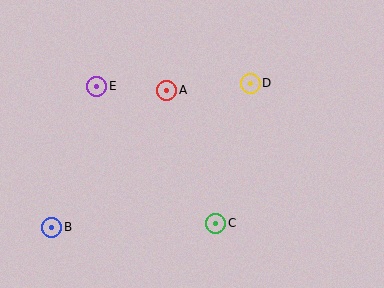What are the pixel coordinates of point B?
Point B is at (52, 227).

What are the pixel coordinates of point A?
Point A is at (167, 90).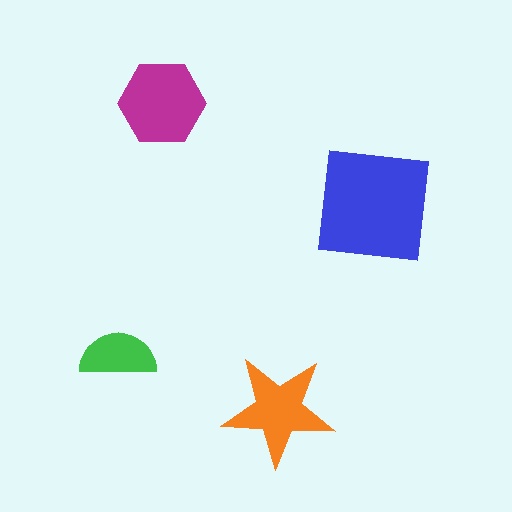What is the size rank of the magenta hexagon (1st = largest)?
2nd.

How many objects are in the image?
There are 4 objects in the image.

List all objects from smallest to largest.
The green semicircle, the orange star, the magenta hexagon, the blue square.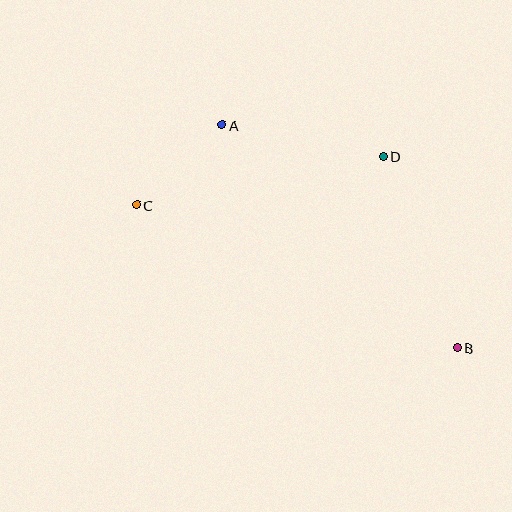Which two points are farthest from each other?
Points B and C are farthest from each other.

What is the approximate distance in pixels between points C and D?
The distance between C and D is approximately 252 pixels.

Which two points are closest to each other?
Points A and C are closest to each other.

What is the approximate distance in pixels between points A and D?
The distance between A and D is approximately 164 pixels.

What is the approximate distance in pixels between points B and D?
The distance between B and D is approximately 205 pixels.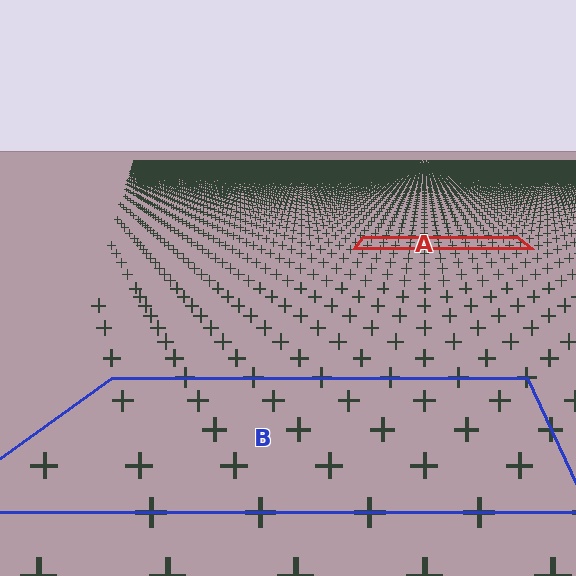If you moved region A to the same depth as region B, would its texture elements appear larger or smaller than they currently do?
They would appear larger. At a closer depth, the same texture elements are projected at a bigger on-screen size.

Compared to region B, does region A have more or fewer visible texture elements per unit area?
Region A has more texture elements per unit area — they are packed more densely because it is farther away.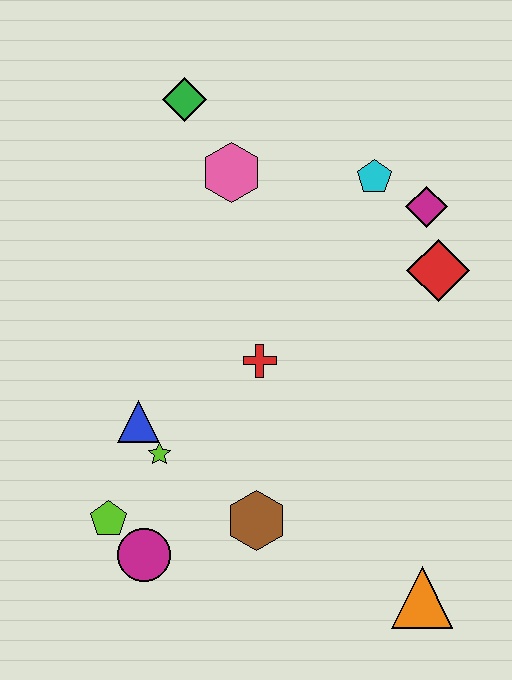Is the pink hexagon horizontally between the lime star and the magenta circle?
No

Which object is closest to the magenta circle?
The lime pentagon is closest to the magenta circle.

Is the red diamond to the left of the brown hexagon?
No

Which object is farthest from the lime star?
The magenta diamond is farthest from the lime star.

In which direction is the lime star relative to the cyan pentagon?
The lime star is below the cyan pentagon.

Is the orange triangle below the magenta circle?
Yes